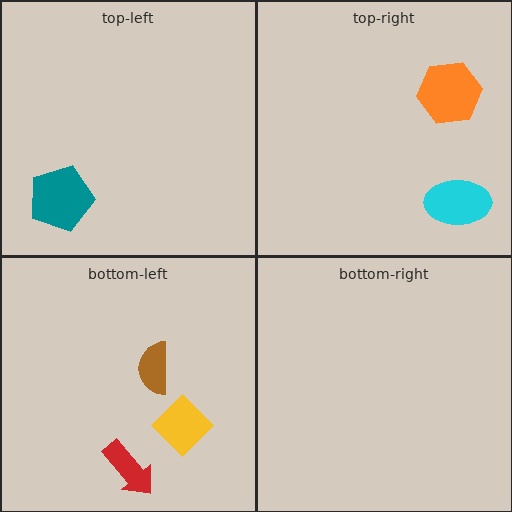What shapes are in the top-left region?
The teal pentagon.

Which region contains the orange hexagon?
The top-right region.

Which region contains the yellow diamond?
The bottom-left region.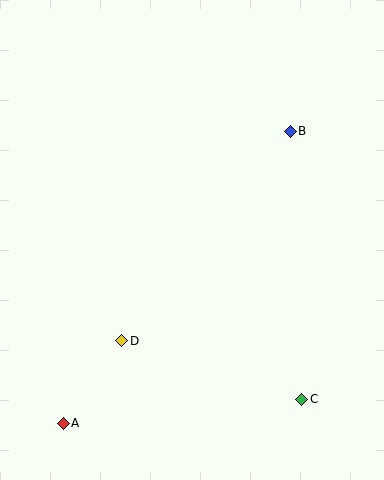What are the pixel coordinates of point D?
Point D is at (122, 341).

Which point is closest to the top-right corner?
Point B is closest to the top-right corner.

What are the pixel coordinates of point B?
Point B is at (290, 131).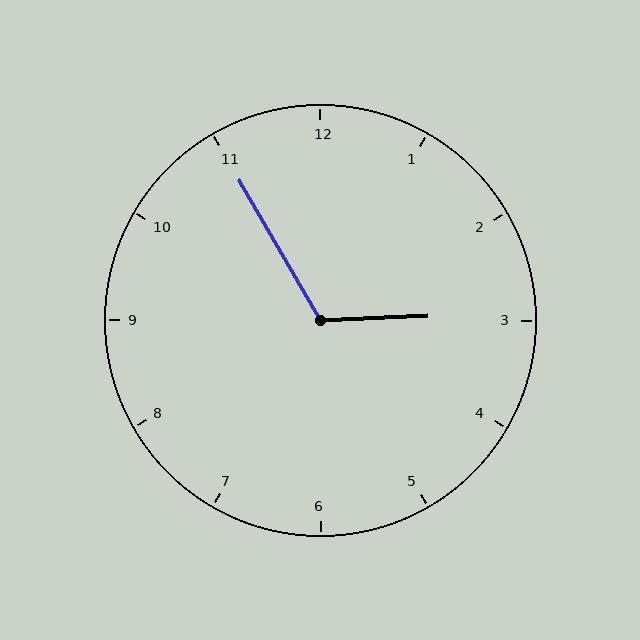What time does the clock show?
2:55.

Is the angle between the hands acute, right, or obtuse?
It is obtuse.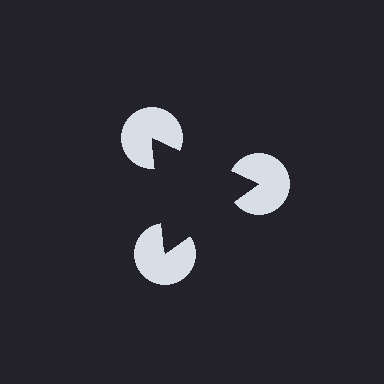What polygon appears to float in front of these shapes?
An illusory triangle — its edges are inferred from the aligned wedge cuts in the pac-man discs, not physically drawn.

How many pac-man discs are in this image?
There are 3 — one at each vertex of the illusory triangle.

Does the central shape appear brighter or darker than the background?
It typically appears slightly darker than the background, even though no actual brightness change is drawn.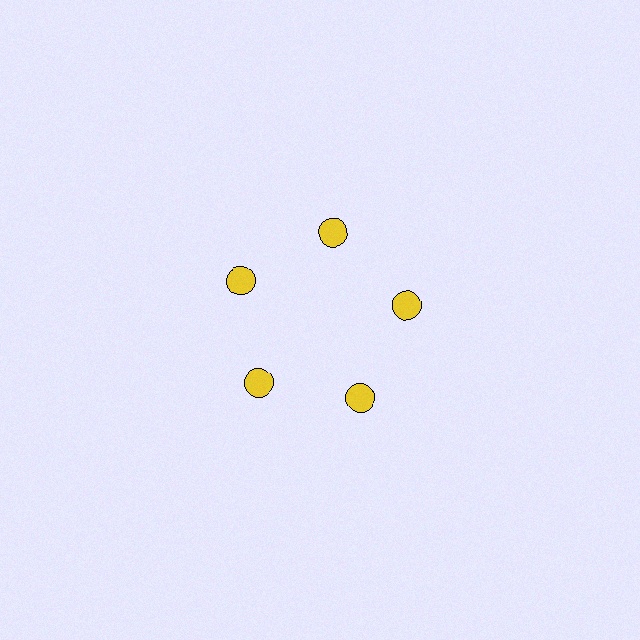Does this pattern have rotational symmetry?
Yes, this pattern has 5-fold rotational symmetry. It looks the same after rotating 72 degrees around the center.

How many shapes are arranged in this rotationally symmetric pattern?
There are 5 shapes, arranged in 5 groups of 1.